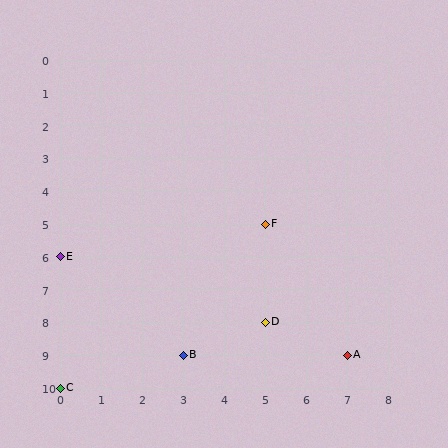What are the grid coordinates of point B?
Point B is at grid coordinates (3, 9).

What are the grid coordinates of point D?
Point D is at grid coordinates (5, 8).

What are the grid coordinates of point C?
Point C is at grid coordinates (0, 10).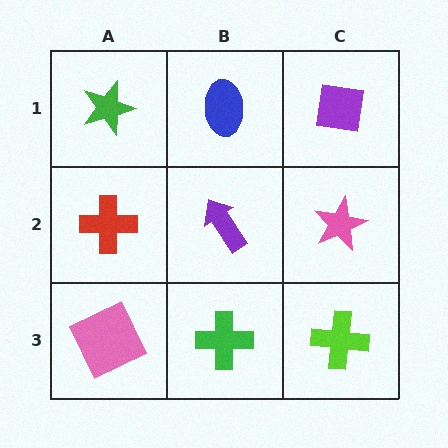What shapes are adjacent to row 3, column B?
A purple arrow (row 2, column B), a pink square (row 3, column A), a lime cross (row 3, column C).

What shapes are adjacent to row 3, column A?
A red cross (row 2, column A), a green cross (row 3, column B).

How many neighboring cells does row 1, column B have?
3.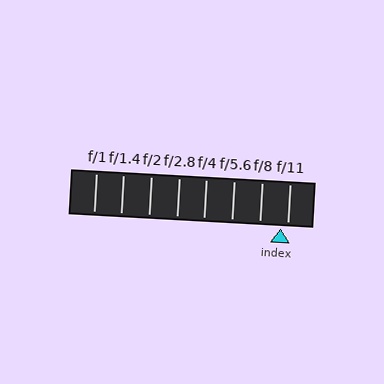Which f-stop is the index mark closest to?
The index mark is closest to f/11.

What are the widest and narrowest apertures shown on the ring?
The widest aperture shown is f/1 and the narrowest is f/11.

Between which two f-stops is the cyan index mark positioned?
The index mark is between f/8 and f/11.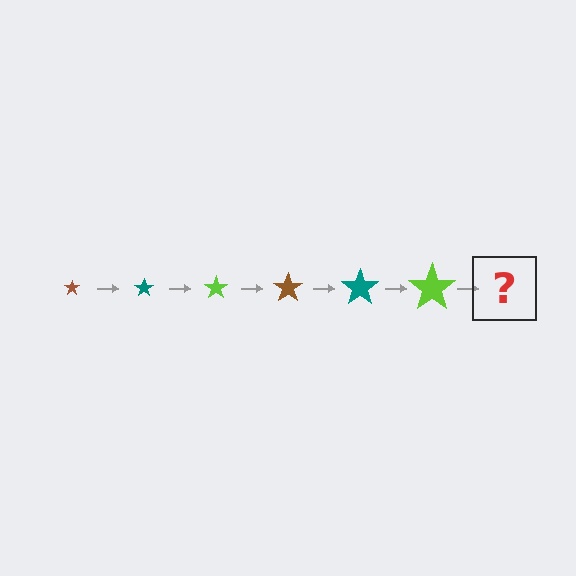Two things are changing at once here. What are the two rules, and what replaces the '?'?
The two rules are that the star grows larger each step and the color cycles through brown, teal, and lime. The '?' should be a brown star, larger than the previous one.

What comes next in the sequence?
The next element should be a brown star, larger than the previous one.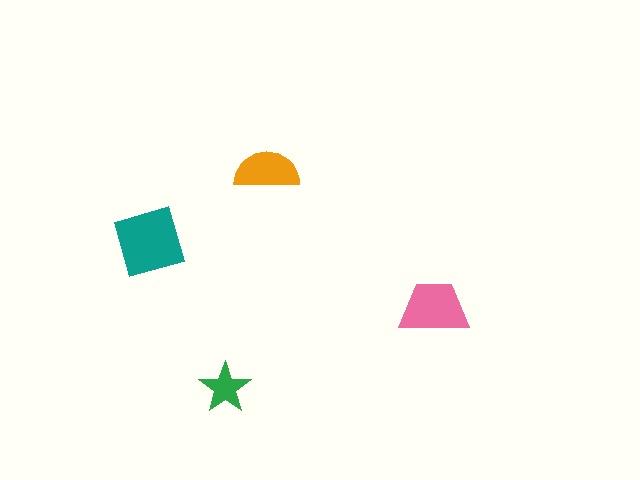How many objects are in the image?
There are 4 objects in the image.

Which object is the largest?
The teal diamond.